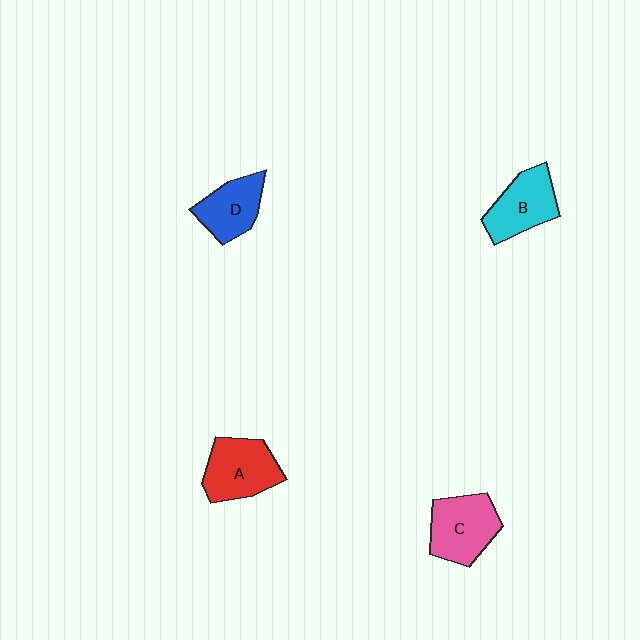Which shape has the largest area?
Shape C (pink).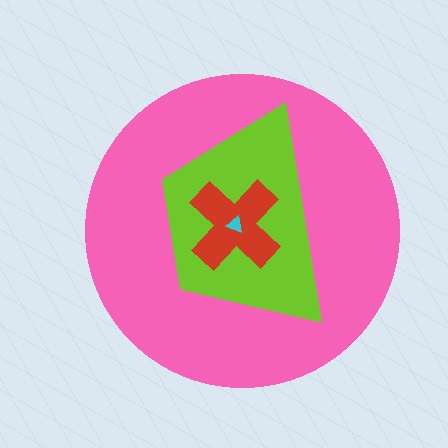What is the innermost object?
The cyan triangle.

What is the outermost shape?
The pink circle.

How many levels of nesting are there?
4.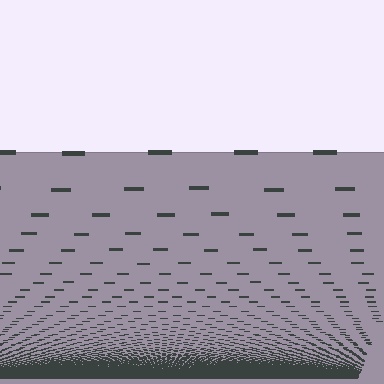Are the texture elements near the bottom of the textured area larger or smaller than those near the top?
Smaller. The gradient is inverted — elements near the bottom are smaller and denser.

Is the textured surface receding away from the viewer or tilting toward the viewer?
The surface appears to tilt toward the viewer. Texture elements get larger and sparser toward the top.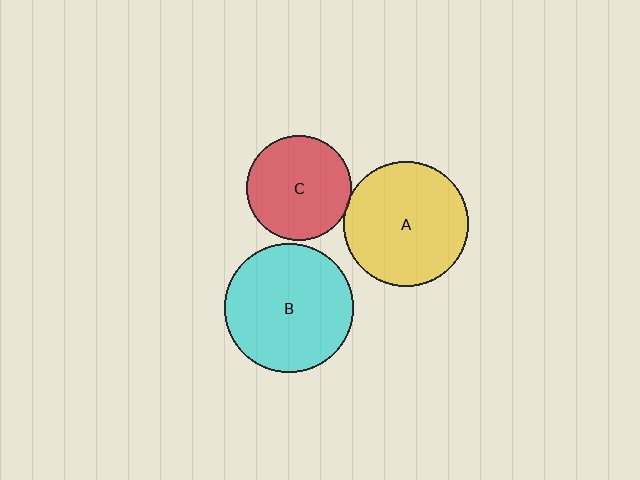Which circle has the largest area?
Circle B (cyan).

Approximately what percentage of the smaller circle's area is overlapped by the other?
Approximately 5%.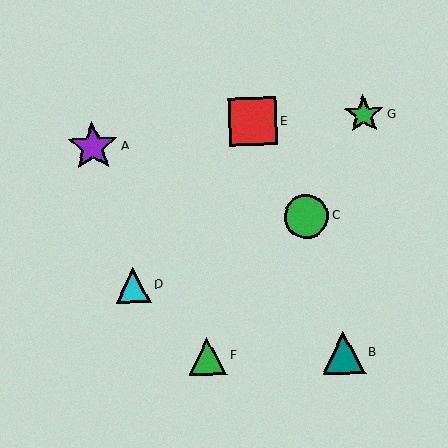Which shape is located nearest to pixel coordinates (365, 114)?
The green star (labeled G) at (364, 114) is nearest to that location.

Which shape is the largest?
The purple star (labeled A) is the largest.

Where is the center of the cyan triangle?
The center of the cyan triangle is at (133, 285).